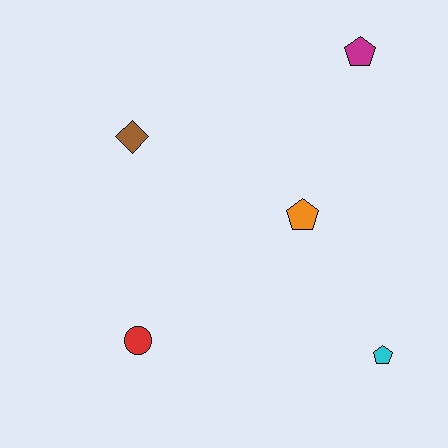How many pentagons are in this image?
There are 3 pentagons.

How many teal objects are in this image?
There are no teal objects.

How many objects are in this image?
There are 5 objects.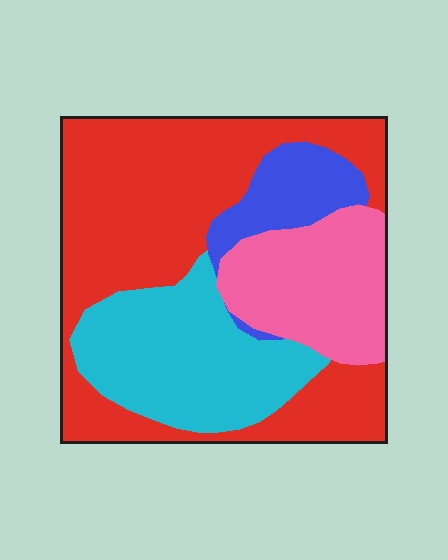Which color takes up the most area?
Red, at roughly 50%.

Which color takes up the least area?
Blue, at roughly 10%.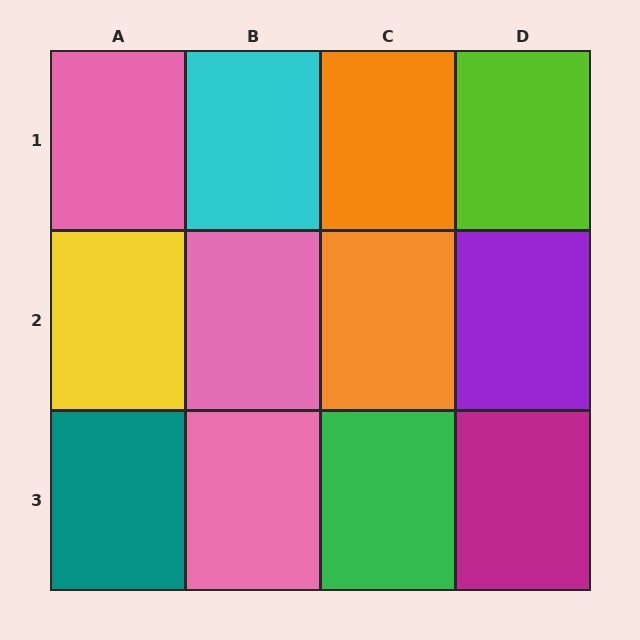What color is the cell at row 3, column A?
Teal.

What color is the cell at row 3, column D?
Magenta.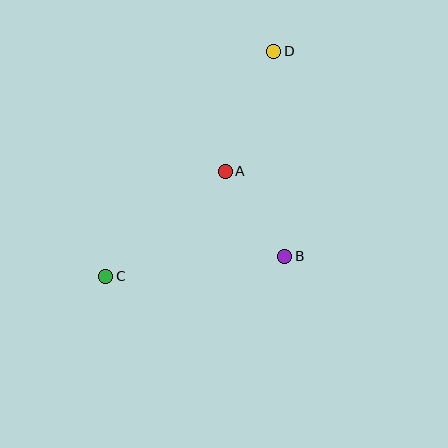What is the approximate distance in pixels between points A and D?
The distance between A and D is approximately 129 pixels.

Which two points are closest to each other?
Points A and B are closest to each other.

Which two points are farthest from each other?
Points C and D are farthest from each other.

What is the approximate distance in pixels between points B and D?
The distance between B and D is approximately 205 pixels.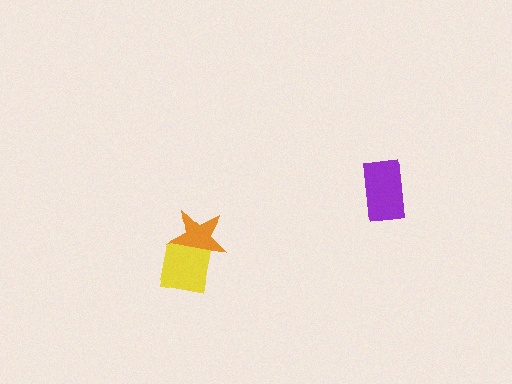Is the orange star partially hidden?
Yes, it is partially covered by another shape.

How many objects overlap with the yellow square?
1 object overlaps with the yellow square.